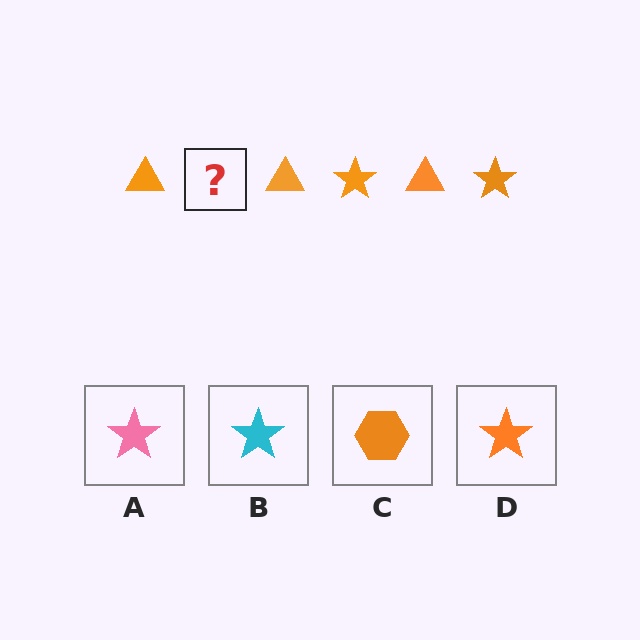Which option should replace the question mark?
Option D.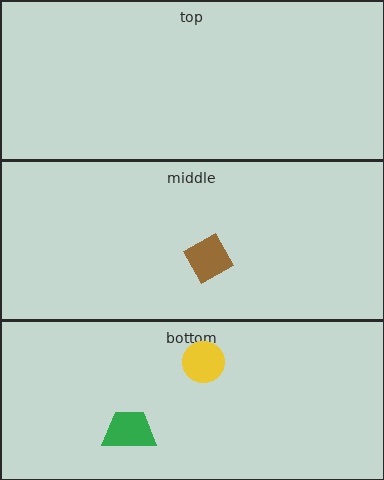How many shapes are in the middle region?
1.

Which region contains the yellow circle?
The bottom region.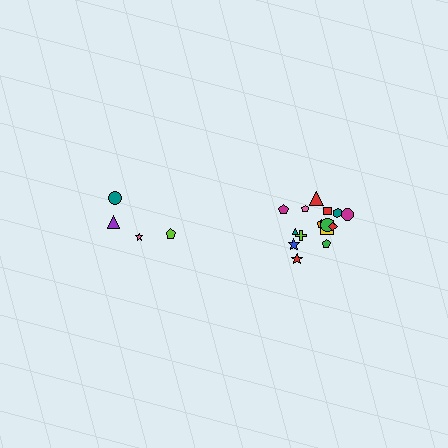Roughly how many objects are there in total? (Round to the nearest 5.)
Roughly 20 objects in total.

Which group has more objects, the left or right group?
The right group.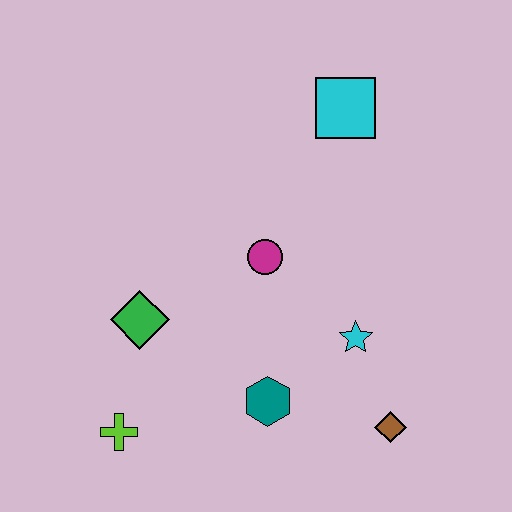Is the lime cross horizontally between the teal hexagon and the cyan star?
No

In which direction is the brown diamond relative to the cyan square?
The brown diamond is below the cyan square.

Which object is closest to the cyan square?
The magenta circle is closest to the cyan square.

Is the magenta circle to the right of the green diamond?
Yes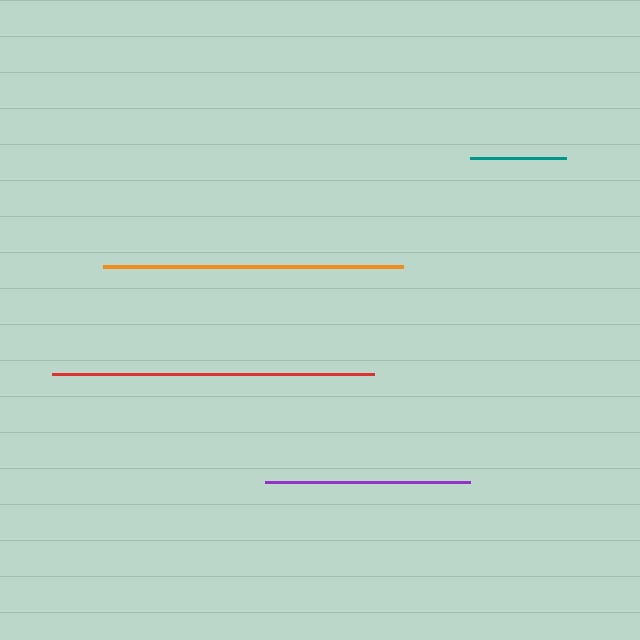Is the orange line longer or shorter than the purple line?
The orange line is longer than the purple line.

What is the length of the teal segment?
The teal segment is approximately 96 pixels long.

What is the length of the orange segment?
The orange segment is approximately 300 pixels long.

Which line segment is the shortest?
The teal line is the shortest at approximately 96 pixels.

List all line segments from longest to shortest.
From longest to shortest: red, orange, purple, teal.